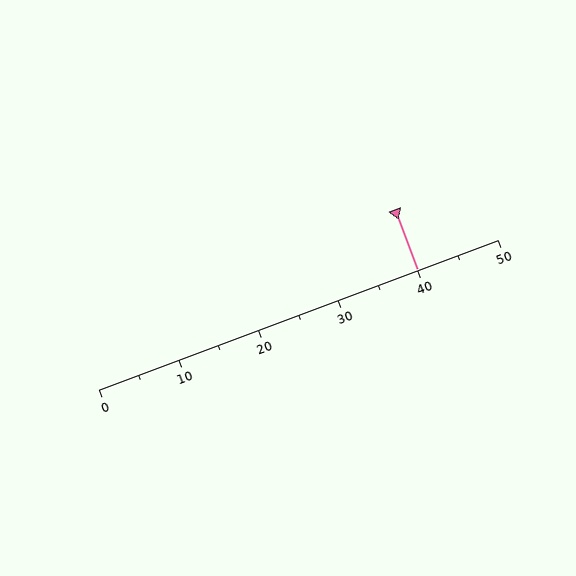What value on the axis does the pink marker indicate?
The marker indicates approximately 40.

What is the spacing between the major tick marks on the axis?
The major ticks are spaced 10 apart.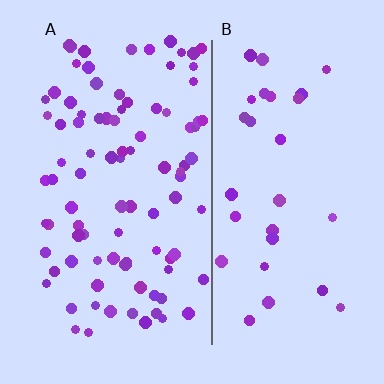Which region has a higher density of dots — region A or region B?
A (the left).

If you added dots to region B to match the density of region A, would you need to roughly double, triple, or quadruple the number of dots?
Approximately triple.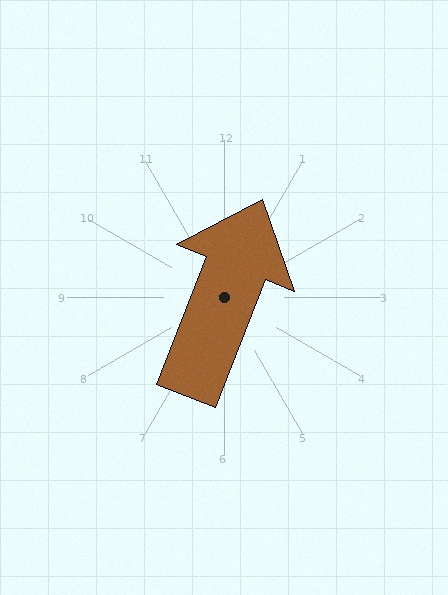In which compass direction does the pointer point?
North.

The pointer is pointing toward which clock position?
Roughly 1 o'clock.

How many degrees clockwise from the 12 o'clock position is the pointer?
Approximately 21 degrees.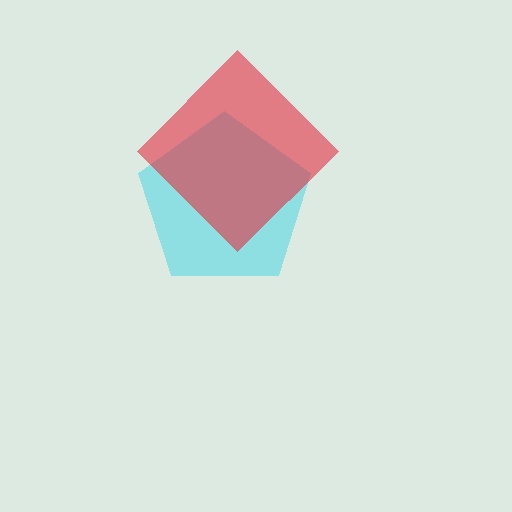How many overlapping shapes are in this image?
There are 2 overlapping shapes in the image.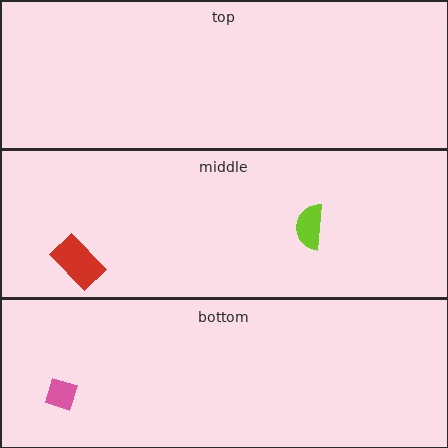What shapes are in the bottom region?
The pink diamond.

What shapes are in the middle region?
The red rectangle, the lime semicircle.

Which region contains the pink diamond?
The bottom region.